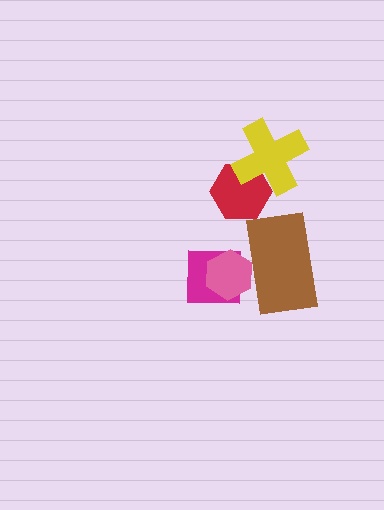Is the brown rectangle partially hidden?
Yes, it is partially covered by another shape.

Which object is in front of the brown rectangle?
The pink hexagon is in front of the brown rectangle.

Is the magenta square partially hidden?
Yes, it is partially covered by another shape.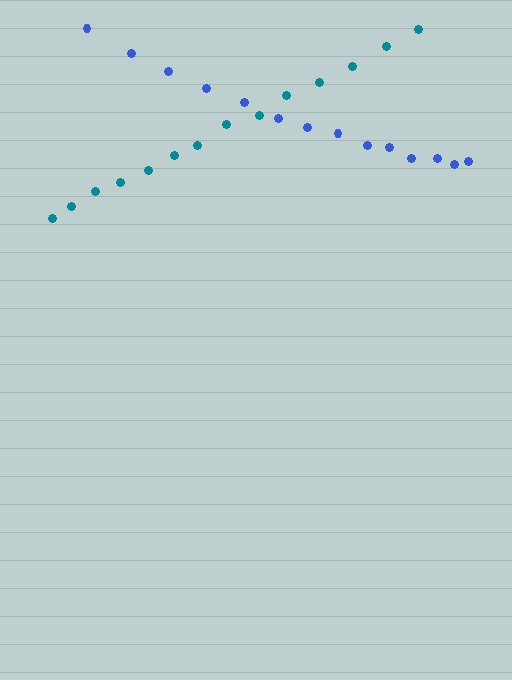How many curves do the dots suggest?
There are 2 distinct paths.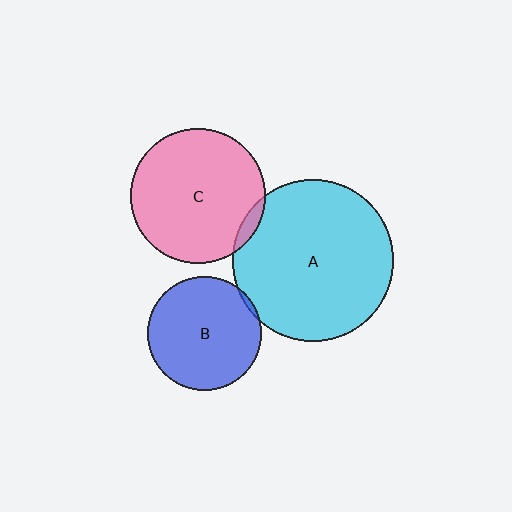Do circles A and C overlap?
Yes.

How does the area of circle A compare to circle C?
Approximately 1.4 times.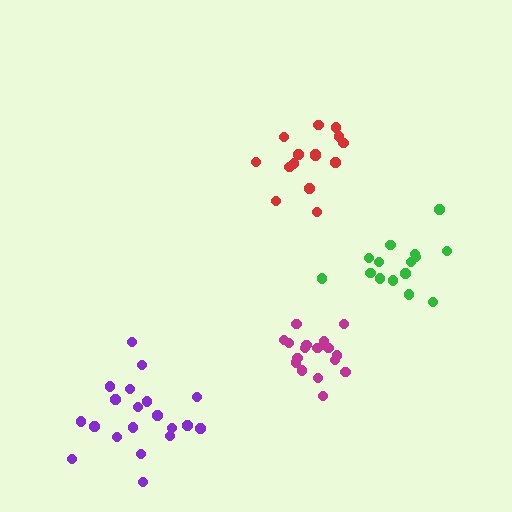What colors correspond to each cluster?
The clusters are colored: green, red, purple, magenta.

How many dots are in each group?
Group 1: 15 dots, Group 2: 15 dots, Group 3: 20 dots, Group 4: 17 dots (67 total).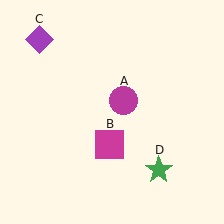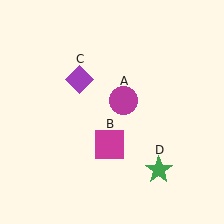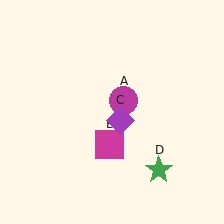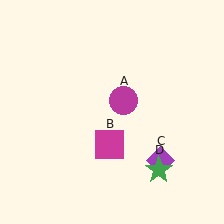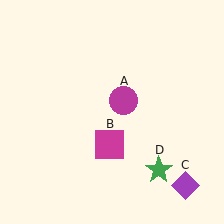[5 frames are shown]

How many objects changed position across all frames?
1 object changed position: purple diamond (object C).